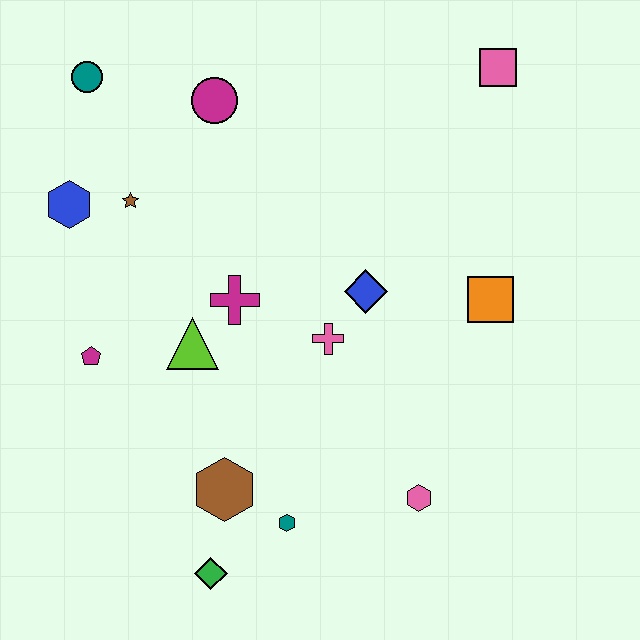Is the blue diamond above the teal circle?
No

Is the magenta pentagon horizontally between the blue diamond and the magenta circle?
No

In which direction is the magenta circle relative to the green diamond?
The magenta circle is above the green diamond.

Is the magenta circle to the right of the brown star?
Yes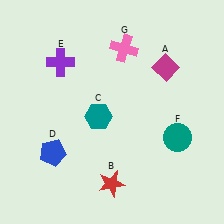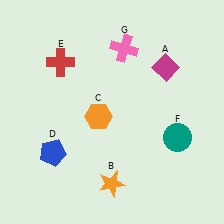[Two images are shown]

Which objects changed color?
B changed from red to orange. C changed from teal to orange. E changed from purple to red.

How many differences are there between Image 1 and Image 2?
There are 3 differences between the two images.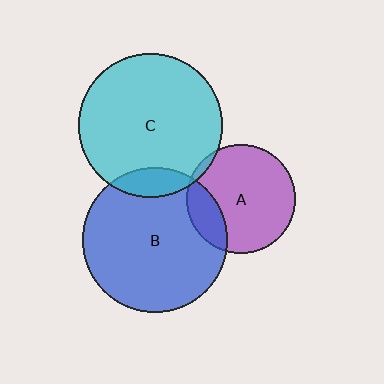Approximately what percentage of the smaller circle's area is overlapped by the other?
Approximately 5%.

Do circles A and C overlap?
Yes.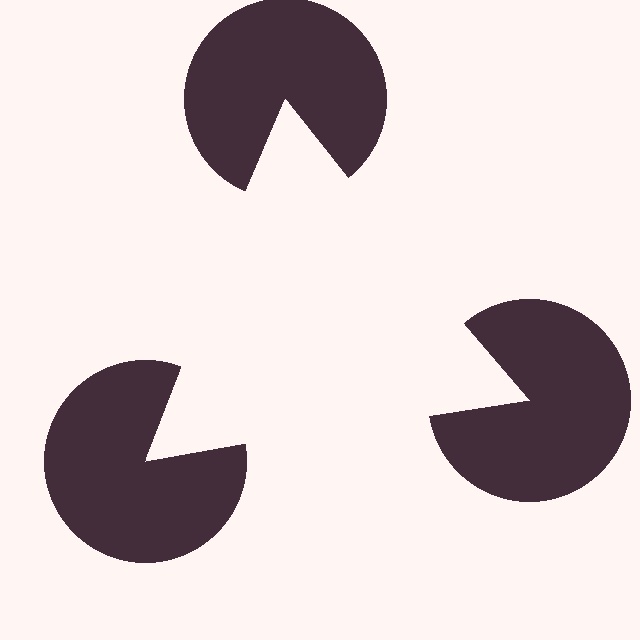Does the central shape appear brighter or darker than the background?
It typically appears slightly brighter than the background, even though no actual brightness change is drawn.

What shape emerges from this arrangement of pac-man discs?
An illusory triangle — its edges are inferred from the aligned wedge cuts in the pac-man discs, not physically drawn.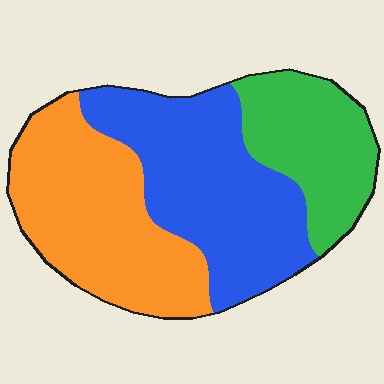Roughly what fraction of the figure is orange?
Orange takes up between a third and a half of the figure.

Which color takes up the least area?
Green, at roughly 25%.